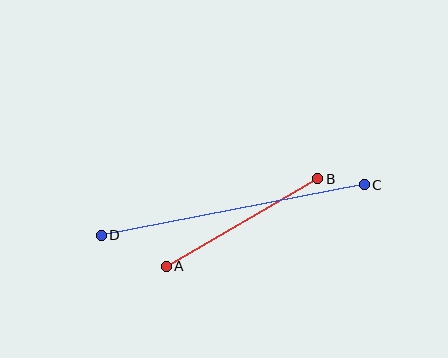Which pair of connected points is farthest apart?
Points C and D are farthest apart.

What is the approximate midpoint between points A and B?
The midpoint is at approximately (242, 222) pixels.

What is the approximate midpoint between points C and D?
The midpoint is at approximately (233, 210) pixels.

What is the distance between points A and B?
The distance is approximately 175 pixels.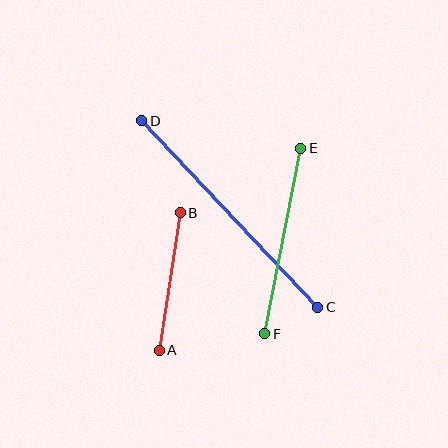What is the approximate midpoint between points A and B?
The midpoint is at approximately (170, 281) pixels.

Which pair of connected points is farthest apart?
Points C and D are farthest apart.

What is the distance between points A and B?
The distance is approximately 139 pixels.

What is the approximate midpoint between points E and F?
The midpoint is at approximately (283, 241) pixels.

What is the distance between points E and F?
The distance is approximately 189 pixels.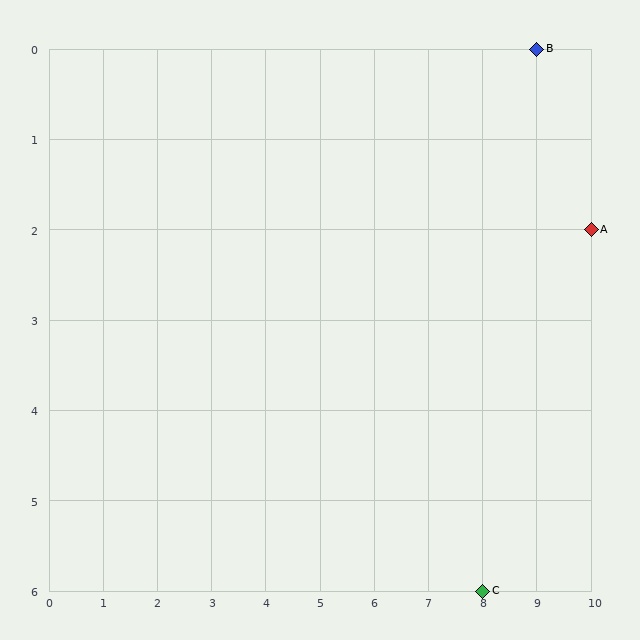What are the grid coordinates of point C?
Point C is at grid coordinates (8, 6).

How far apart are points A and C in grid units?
Points A and C are 2 columns and 4 rows apart (about 4.5 grid units diagonally).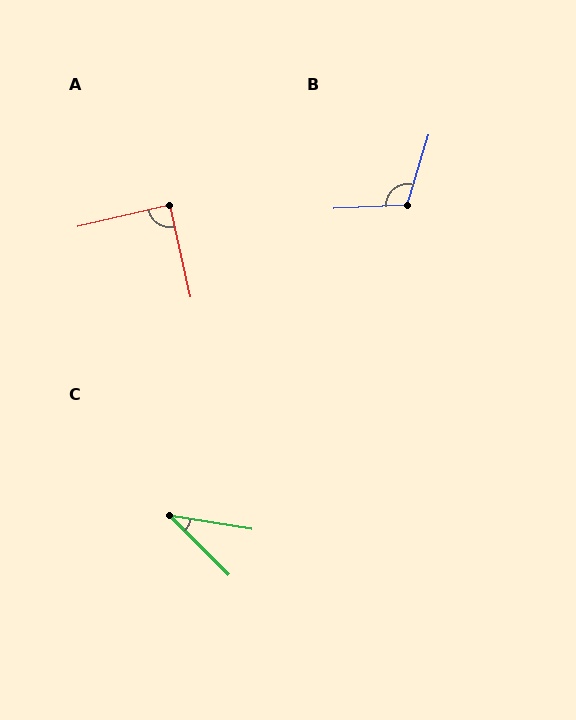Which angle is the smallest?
C, at approximately 36 degrees.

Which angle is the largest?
B, at approximately 110 degrees.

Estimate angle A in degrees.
Approximately 90 degrees.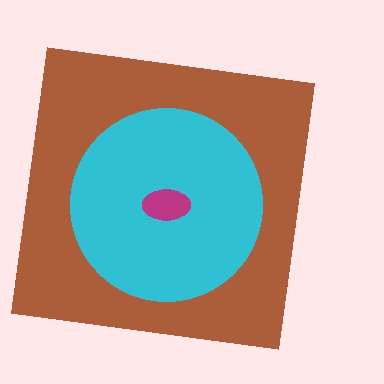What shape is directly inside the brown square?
The cyan circle.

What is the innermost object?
The magenta ellipse.